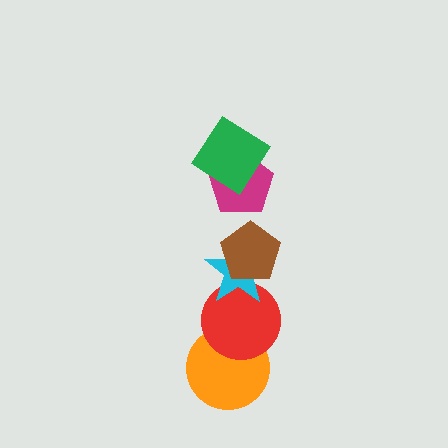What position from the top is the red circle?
The red circle is 5th from the top.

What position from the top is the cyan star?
The cyan star is 4th from the top.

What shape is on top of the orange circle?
The red circle is on top of the orange circle.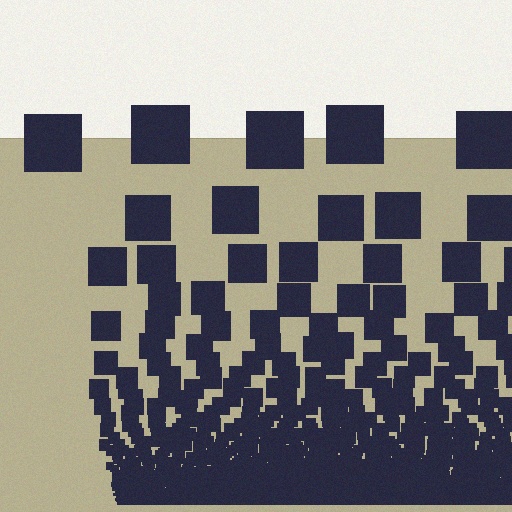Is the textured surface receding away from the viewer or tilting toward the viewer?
The surface appears to tilt toward the viewer. Texture elements get larger and sparser toward the top.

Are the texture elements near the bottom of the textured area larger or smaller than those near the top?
Smaller. The gradient is inverted — elements near the bottom are smaller and denser.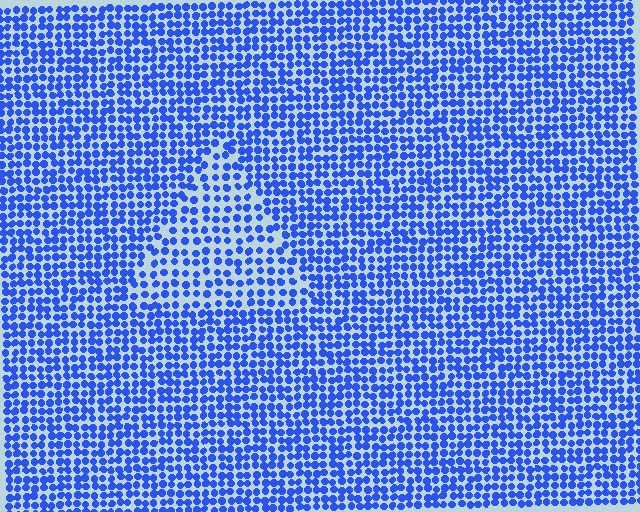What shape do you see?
I see a triangle.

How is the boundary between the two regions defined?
The boundary is defined by a change in element density (approximately 1.5x ratio). All elements are the same color, size, and shape.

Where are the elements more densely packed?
The elements are more densely packed outside the triangle boundary.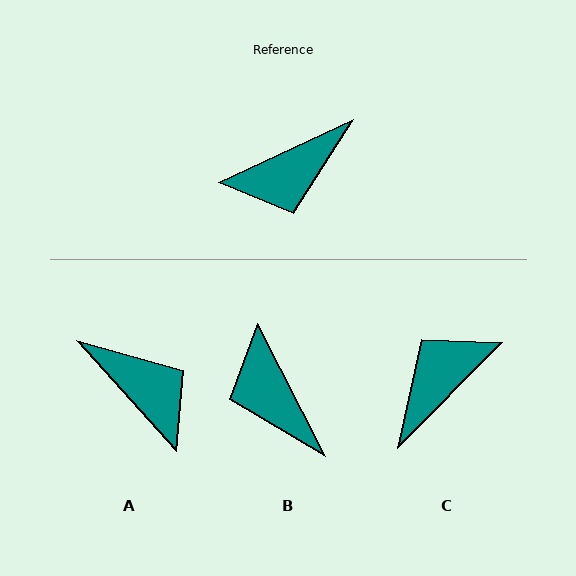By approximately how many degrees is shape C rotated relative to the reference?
Approximately 160 degrees clockwise.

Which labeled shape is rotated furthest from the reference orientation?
C, about 160 degrees away.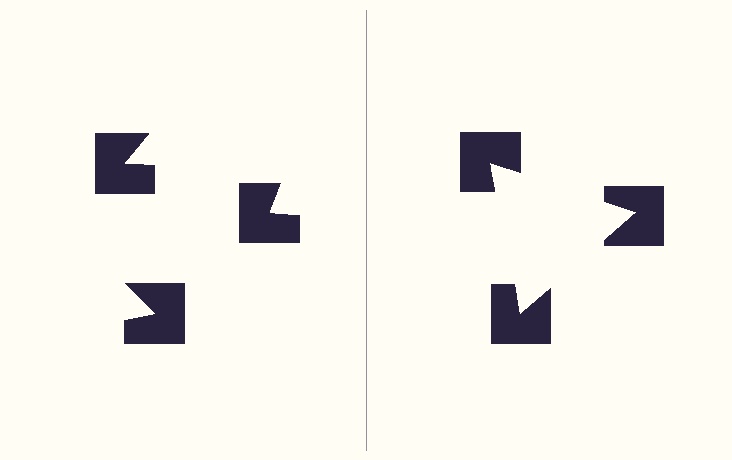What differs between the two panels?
The notched squares are positioned identically on both sides; only the wedge orientations differ. On the right they align to a triangle; on the left they are misaligned.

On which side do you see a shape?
An illusory triangle appears on the right side. On the left side the wedge cuts are rotated, so no coherent shape forms.